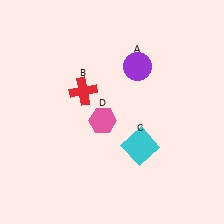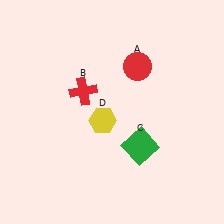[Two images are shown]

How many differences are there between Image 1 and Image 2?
There are 3 differences between the two images.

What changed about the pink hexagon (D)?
In Image 1, D is pink. In Image 2, it changed to yellow.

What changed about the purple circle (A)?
In Image 1, A is purple. In Image 2, it changed to red.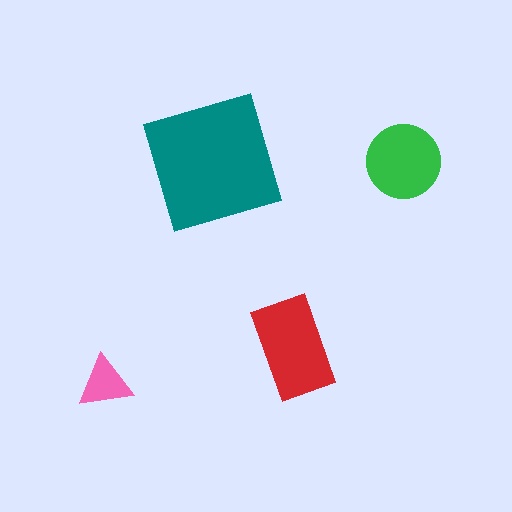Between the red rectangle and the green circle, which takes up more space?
The red rectangle.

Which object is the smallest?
The pink triangle.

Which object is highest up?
The green circle is topmost.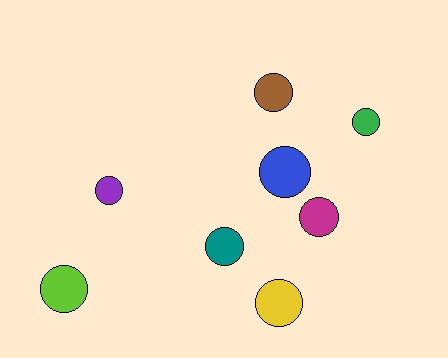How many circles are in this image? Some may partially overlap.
There are 8 circles.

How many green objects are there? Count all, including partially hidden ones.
There is 1 green object.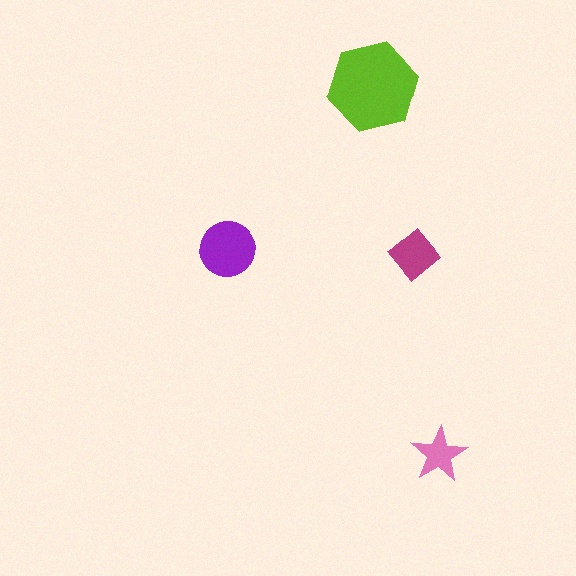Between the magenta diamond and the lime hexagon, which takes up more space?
The lime hexagon.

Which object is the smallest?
The pink star.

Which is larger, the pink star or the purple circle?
The purple circle.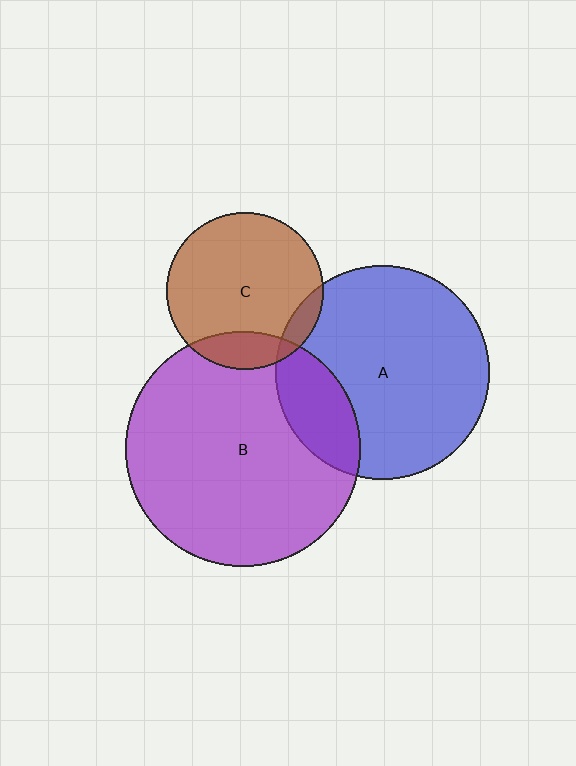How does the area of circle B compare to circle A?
Approximately 1.2 times.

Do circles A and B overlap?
Yes.